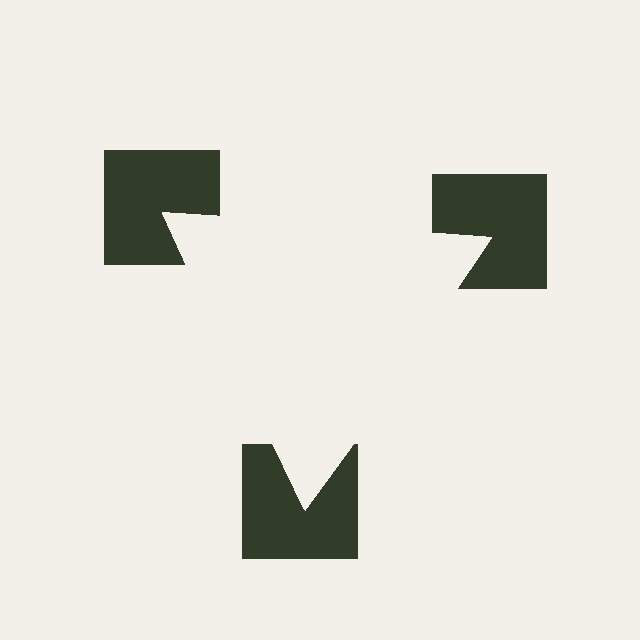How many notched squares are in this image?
There are 3 — one at each vertex of the illusory triangle.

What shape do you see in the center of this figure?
An illusory triangle — its edges are inferred from the aligned wedge cuts in the notched squares, not physically drawn.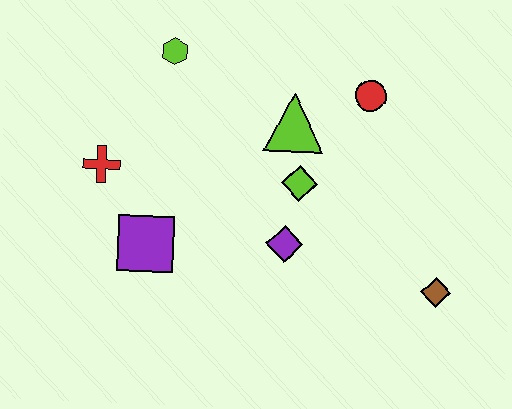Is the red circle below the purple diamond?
No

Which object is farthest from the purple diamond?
The lime hexagon is farthest from the purple diamond.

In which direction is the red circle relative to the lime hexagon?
The red circle is to the right of the lime hexagon.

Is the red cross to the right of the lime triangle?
No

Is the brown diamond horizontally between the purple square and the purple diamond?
No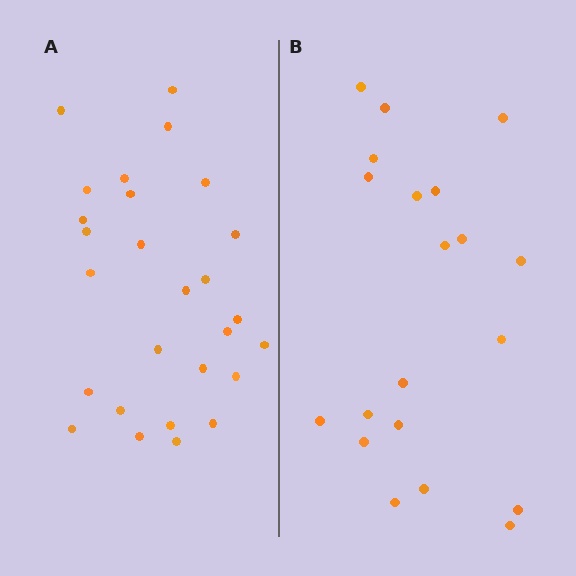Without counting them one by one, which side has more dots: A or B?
Region A (the left region) has more dots.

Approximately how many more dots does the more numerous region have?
Region A has roughly 8 or so more dots than region B.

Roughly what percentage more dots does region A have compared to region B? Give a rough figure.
About 35% more.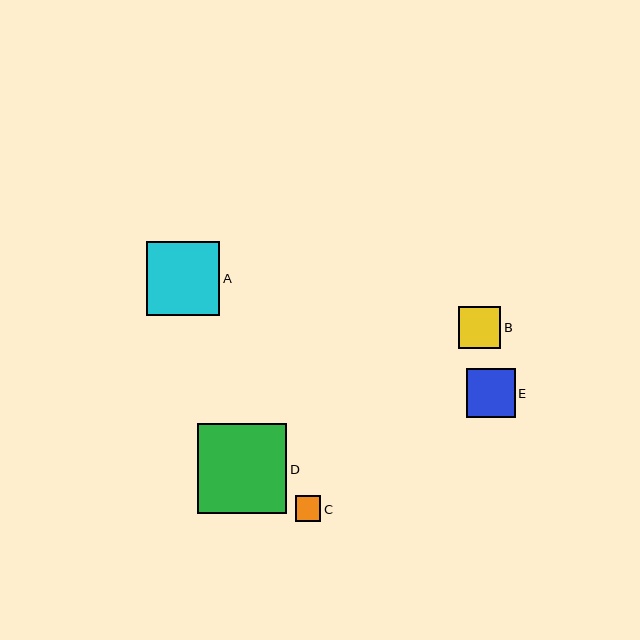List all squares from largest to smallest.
From largest to smallest: D, A, E, B, C.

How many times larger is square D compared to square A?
Square D is approximately 1.2 times the size of square A.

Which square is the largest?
Square D is the largest with a size of approximately 89 pixels.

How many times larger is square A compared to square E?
Square A is approximately 1.5 times the size of square E.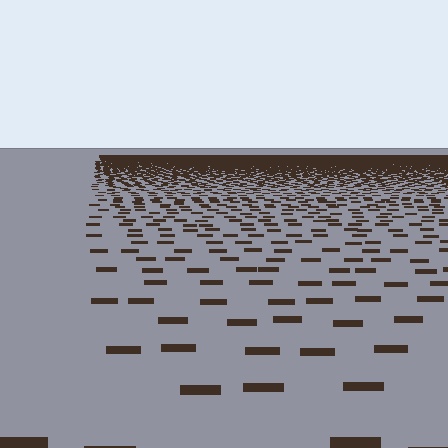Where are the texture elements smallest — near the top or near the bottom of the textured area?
Near the top.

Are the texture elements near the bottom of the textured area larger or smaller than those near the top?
Larger. Near the bottom, elements are closer to the viewer and appear at a bigger on-screen size.